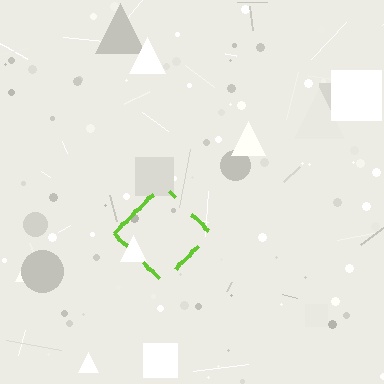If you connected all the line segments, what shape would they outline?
They would outline a diamond.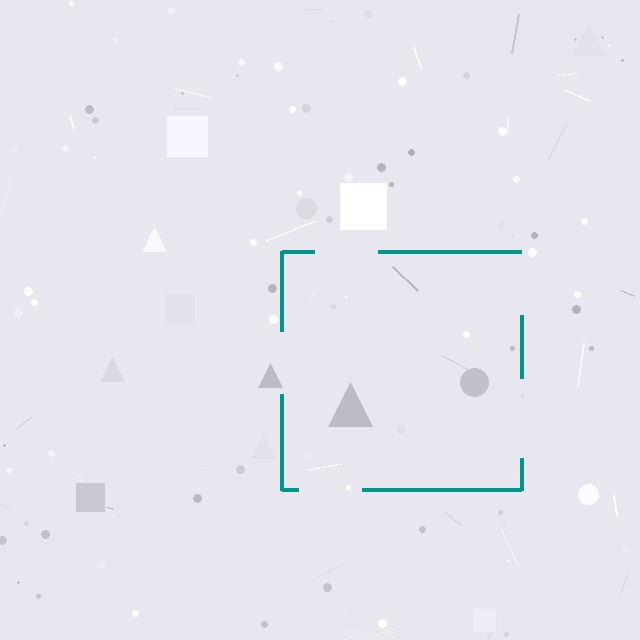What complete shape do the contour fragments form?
The contour fragments form a square.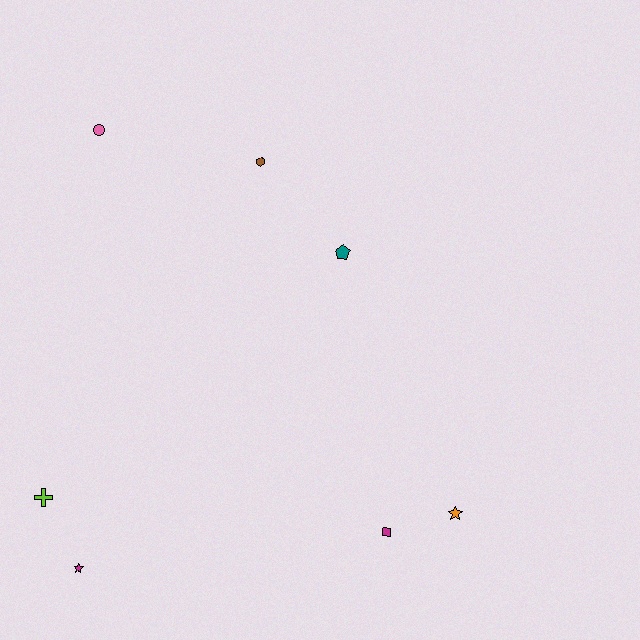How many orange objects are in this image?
There is 1 orange object.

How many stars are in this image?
There are 2 stars.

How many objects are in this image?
There are 7 objects.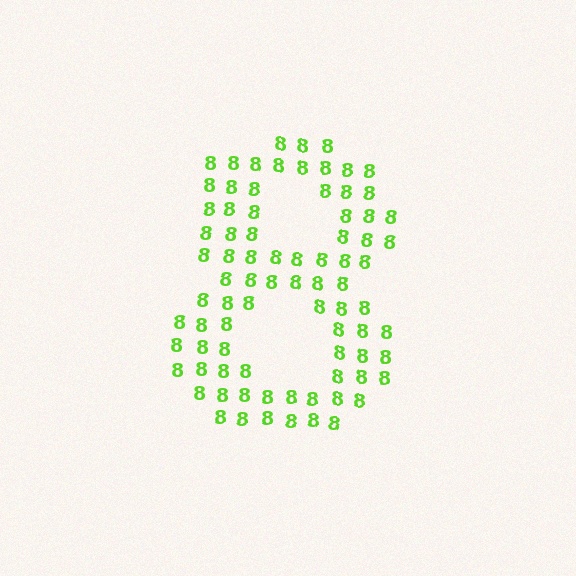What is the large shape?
The large shape is the digit 8.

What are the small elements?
The small elements are digit 8's.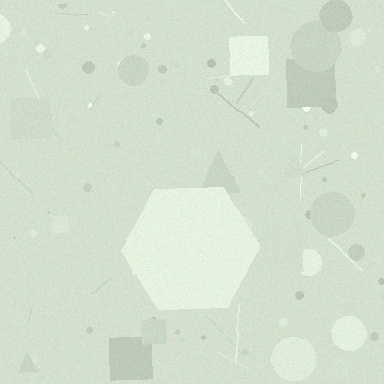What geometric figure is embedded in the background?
A hexagon is embedded in the background.